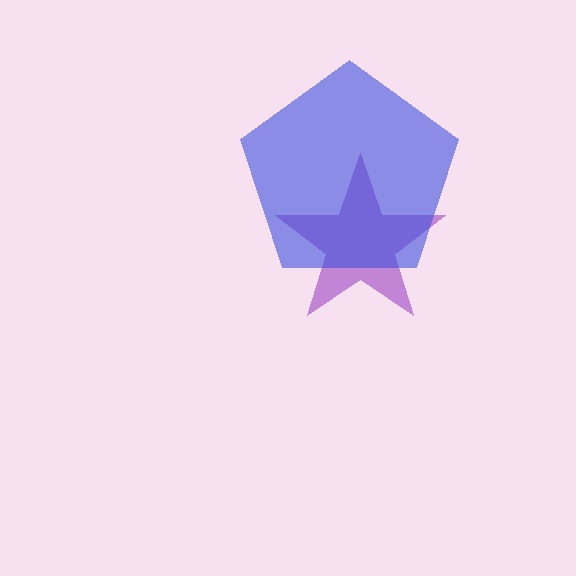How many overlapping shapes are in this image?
There are 2 overlapping shapes in the image.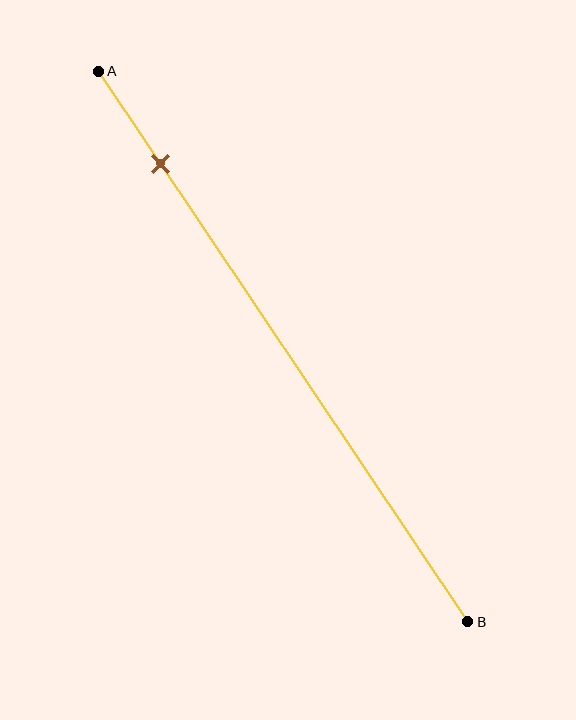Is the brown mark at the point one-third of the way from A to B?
No, the mark is at about 15% from A, not at the 33% one-third point.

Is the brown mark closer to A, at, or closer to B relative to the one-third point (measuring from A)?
The brown mark is closer to point A than the one-third point of segment AB.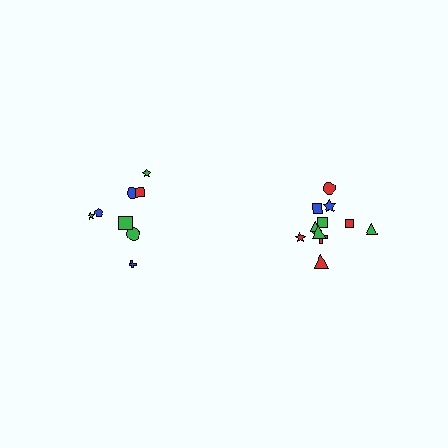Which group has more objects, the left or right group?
The right group.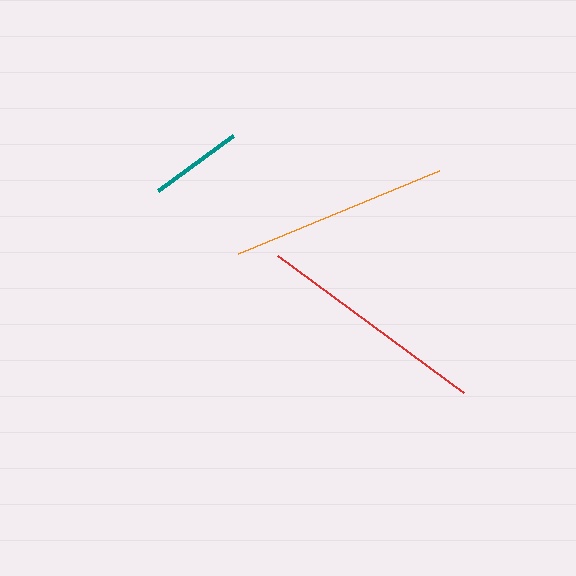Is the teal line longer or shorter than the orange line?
The orange line is longer than the teal line.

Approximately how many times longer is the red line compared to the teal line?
The red line is approximately 2.5 times the length of the teal line.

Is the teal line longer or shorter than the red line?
The red line is longer than the teal line.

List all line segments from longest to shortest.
From longest to shortest: red, orange, teal.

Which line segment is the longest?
The red line is the longest at approximately 231 pixels.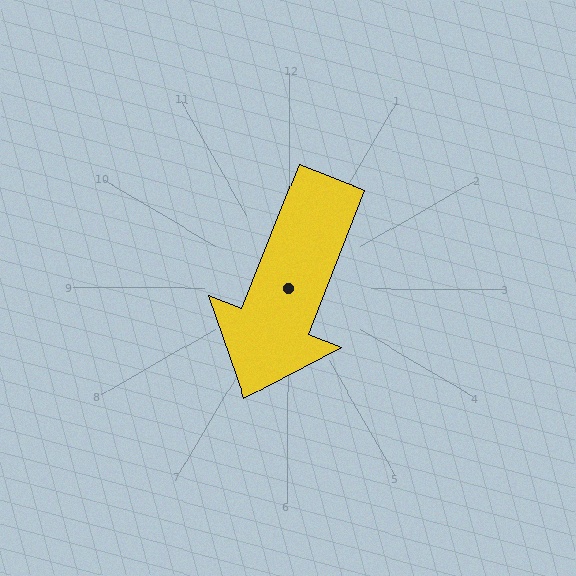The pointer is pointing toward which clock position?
Roughly 7 o'clock.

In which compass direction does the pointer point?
South.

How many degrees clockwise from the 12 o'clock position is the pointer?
Approximately 201 degrees.